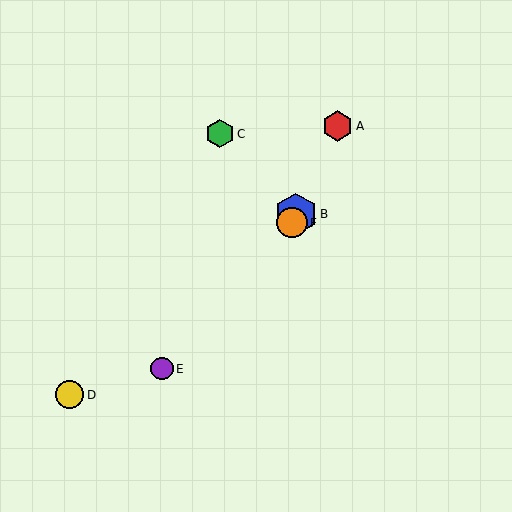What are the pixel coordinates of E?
Object E is at (162, 369).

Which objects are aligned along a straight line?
Objects A, B, F are aligned along a straight line.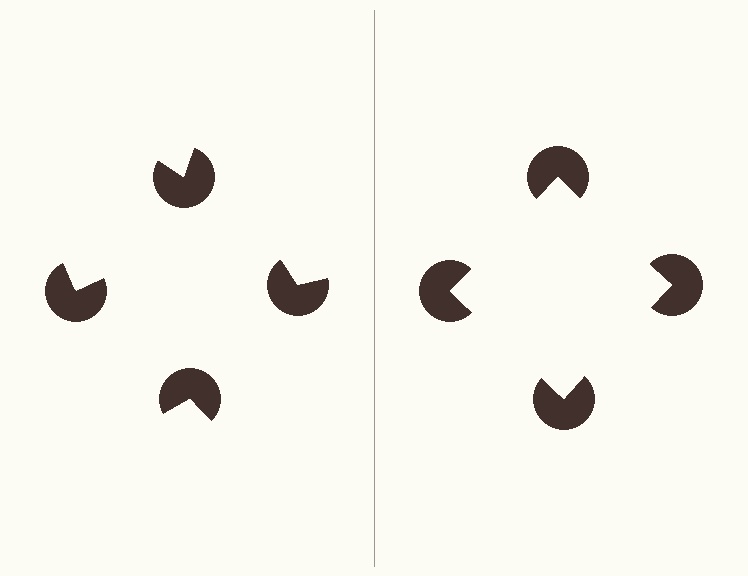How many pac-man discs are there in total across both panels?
8 — 4 on each side.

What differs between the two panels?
The pac-man discs are positioned identically on both sides; only the wedge orientations differ. On the right they align to a square; on the left they are misaligned.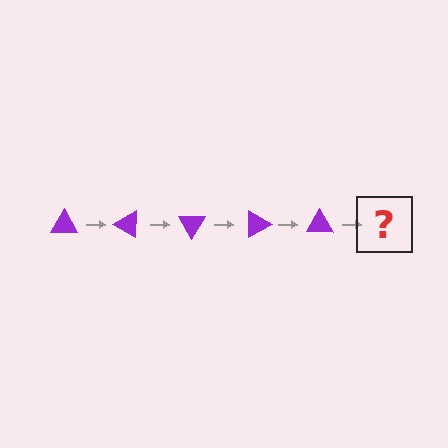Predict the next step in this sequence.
The next step is a purple triangle rotated 150 degrees.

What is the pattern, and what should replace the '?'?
The pattern is that the triangle rotates 30 degrees each step. The '?' should be a purple triangle rotated 150 degrees.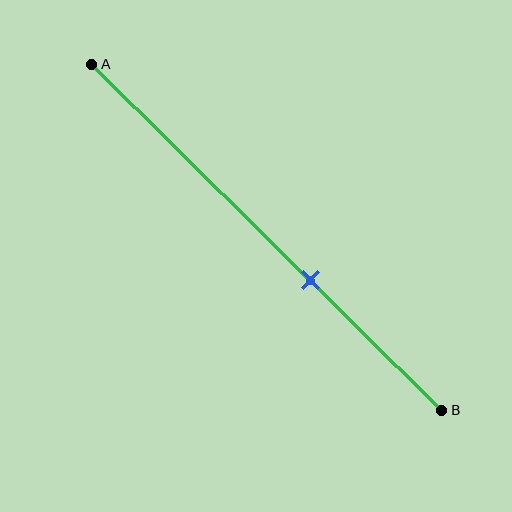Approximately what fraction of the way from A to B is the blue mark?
The blue mark is approximately 65% of the way from A to B.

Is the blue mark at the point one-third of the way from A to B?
No, the mark is at about 65% from A, not at the 33% one-third point.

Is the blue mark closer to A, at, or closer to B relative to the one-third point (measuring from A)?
The blue mark is closer to point B than the one-third point of segment AB.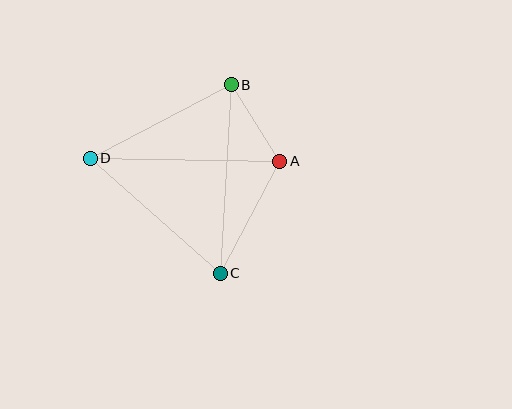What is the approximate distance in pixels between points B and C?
The distance between B and C is approximately 189 pixels.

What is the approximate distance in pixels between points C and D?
The distance between C and D is approximately 173 pixels.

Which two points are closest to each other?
Points A and B are closest to each other.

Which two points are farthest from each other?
Points A and D are farthest from each other.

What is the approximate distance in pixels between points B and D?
The distance between B and D is approximately 159 pixels.